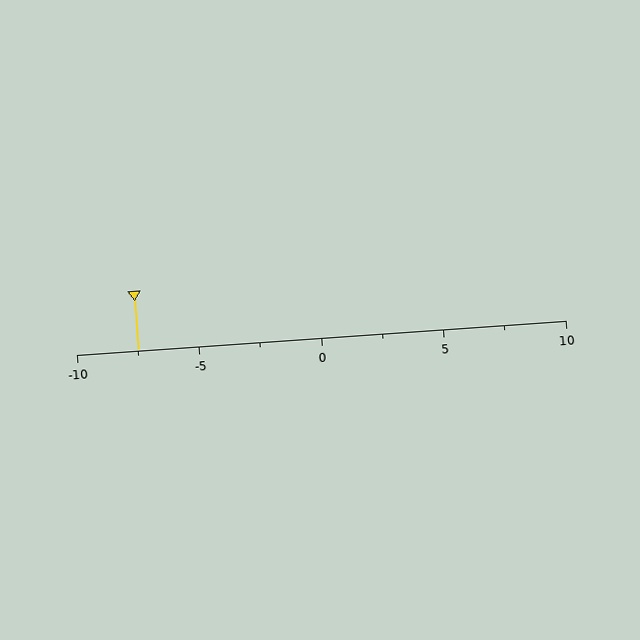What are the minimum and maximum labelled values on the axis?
The axis runs from -10 to 10.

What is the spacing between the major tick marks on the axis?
The major ticks are spaced 5 apart.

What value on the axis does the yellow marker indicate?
The marker indicates approximately -7.5.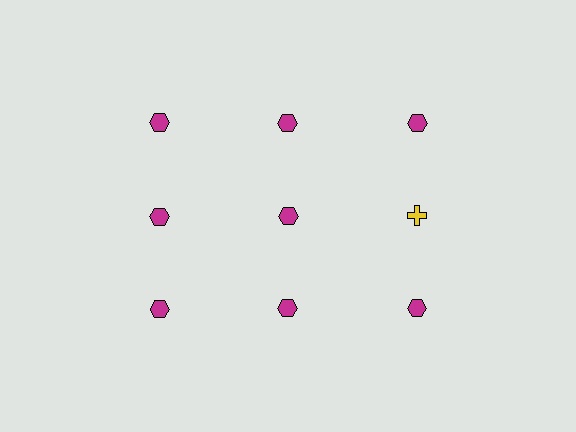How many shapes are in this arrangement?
There are 9 shapes arranged in a grid pattern.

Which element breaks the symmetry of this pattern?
The yellow cross in the second row, center column breaks the symmetry. All other shapes are magenta hexagons.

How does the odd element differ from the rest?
It differs in both color (yellow instead of magenta) and shape (cross instead of hexagon).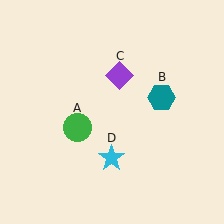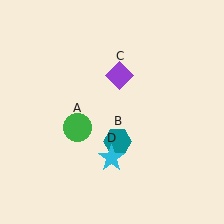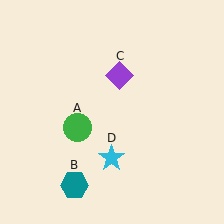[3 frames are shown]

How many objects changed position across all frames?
1 object changed position: teal hexagon (object B).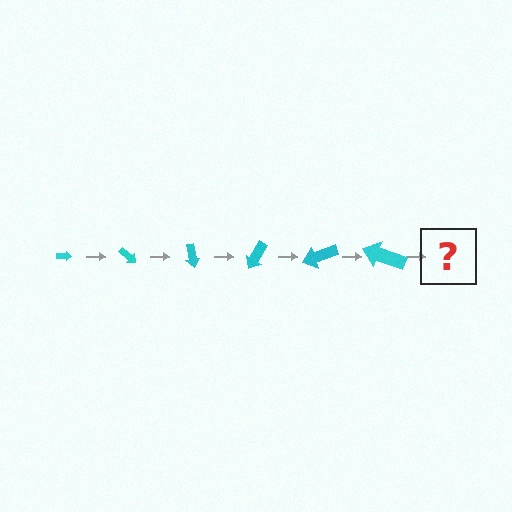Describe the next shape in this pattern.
It should be an arrow, larger than the previous one and rotated 240 degrees from the start.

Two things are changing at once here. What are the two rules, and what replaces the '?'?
The two rules are that the arrow grows larger each step and it rotates 40 degrees each step. The '?' should be an arrow, larger than the previous one and rotated 240 degrees from the start.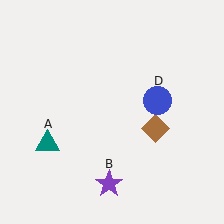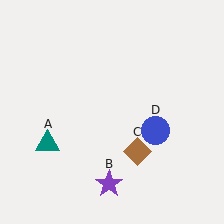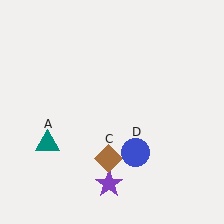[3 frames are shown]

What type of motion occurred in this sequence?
The brown diamond (object C), blue circle (object D) rotated clockwise around the center of the scene.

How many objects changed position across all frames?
2 objects changed position: brown diamond (object C), blue circle (object D).